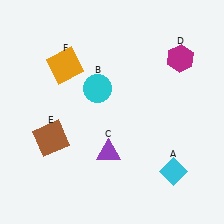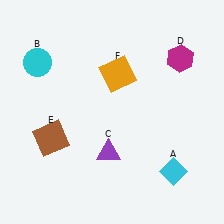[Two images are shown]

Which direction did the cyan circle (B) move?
The cyan circle (B) moved left.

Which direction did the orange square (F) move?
The orange square (F) moved right.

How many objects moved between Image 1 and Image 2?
2 objects moved between the two images.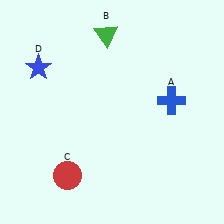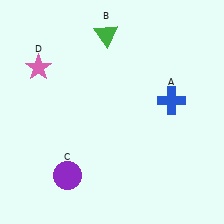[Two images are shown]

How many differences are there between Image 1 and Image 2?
There are 2 differences between the two images.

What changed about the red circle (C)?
In Image 1, C is red. In Image 2, it changed to purple.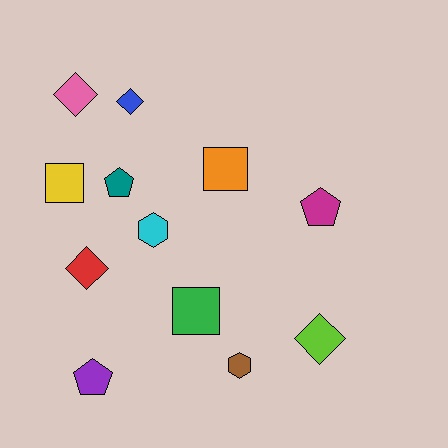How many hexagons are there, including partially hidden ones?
There are 2 hexagons.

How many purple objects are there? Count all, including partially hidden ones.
There is 1 purple object.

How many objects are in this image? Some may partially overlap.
There are 12 objects.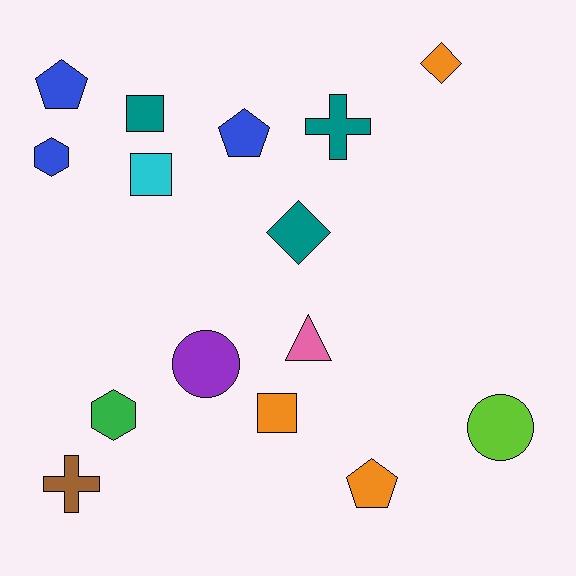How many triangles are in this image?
There is 1 triangle.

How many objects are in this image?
There are 15 objects.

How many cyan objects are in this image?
There is 1 cyan object.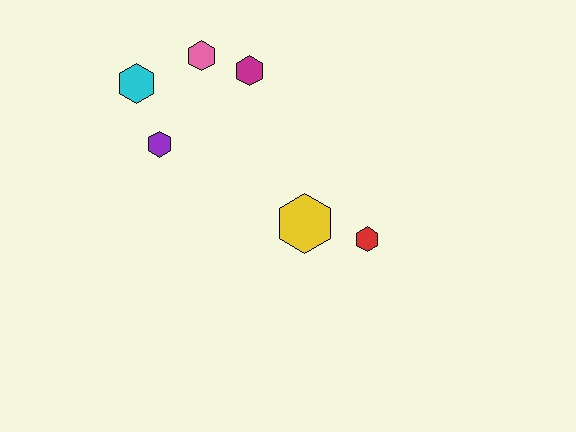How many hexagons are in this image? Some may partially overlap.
There are 6 hexagons.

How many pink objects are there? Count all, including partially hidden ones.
There is 1 pink object.